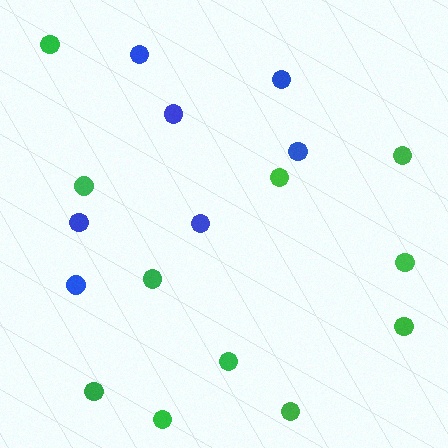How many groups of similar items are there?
There are 2 groups: one group of green circles (11) and one group of blue circles (7).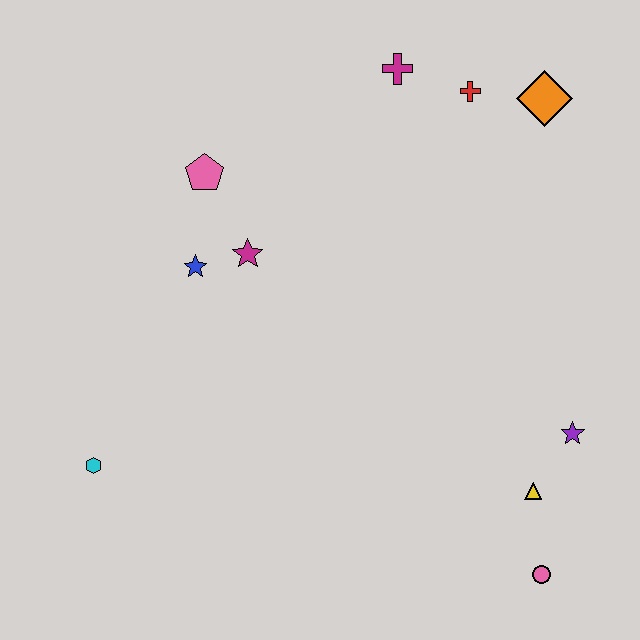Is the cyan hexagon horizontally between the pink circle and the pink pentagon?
No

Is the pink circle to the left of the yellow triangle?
No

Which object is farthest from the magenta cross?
The pink circle is farthest from the magenta cross.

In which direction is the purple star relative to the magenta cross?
The purple star is below the magenta cross.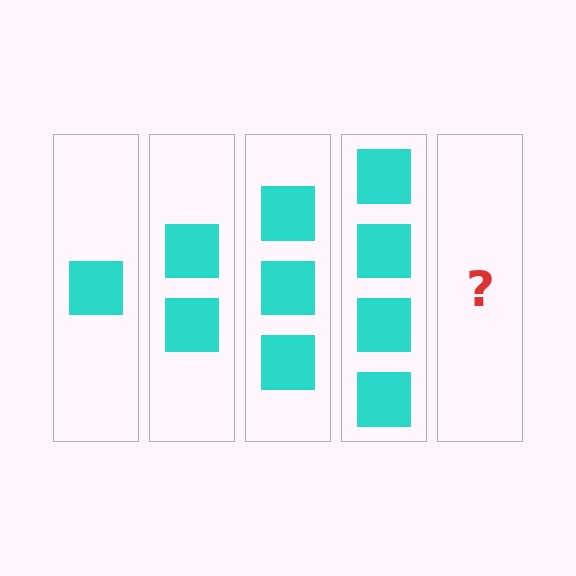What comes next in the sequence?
The next element should be 5 squares.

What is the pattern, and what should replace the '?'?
The pattern is that each step adds one more square. The '?' should be 5 squares.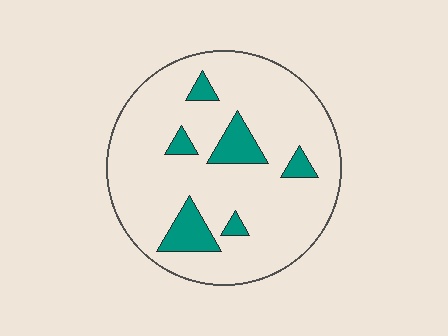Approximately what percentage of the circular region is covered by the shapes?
Approximately 15%.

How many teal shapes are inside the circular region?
6.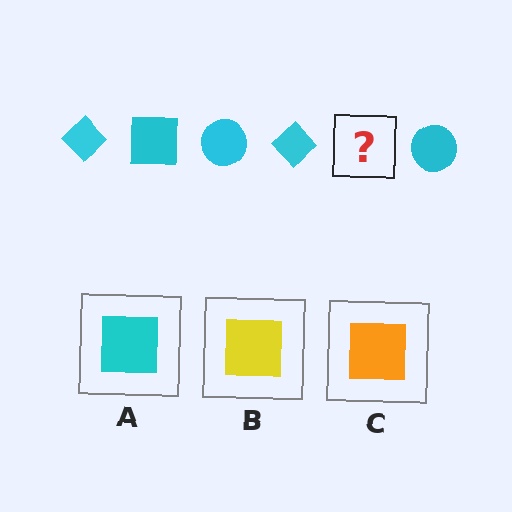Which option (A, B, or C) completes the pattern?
A.